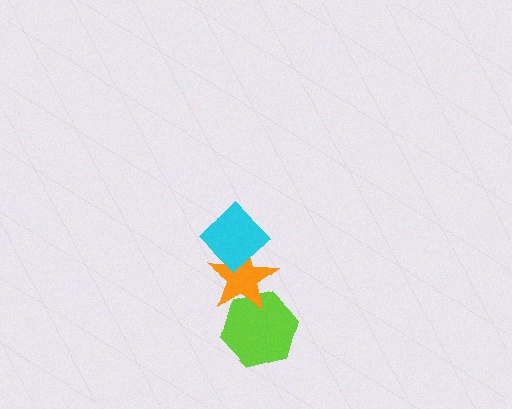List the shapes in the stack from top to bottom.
From top to bottom: the cyan diamond, the orange star, the lime hexagon.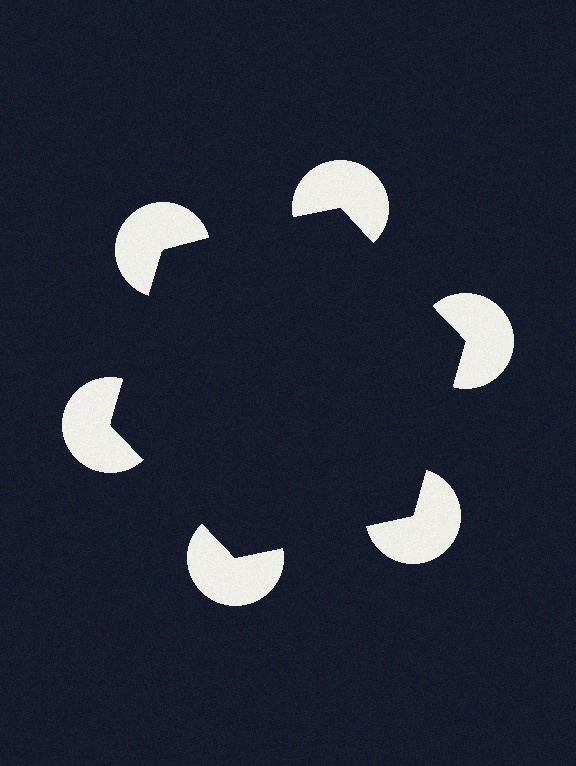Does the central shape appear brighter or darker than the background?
It typically appears slightly darker than the background, even though no actual brightness change is drawn.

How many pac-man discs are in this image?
There are 6 — one at each vertex of the illusory hexagon.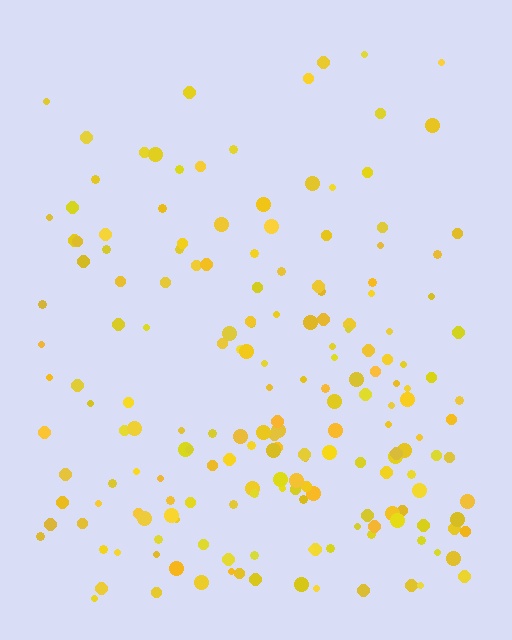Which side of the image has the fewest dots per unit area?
The top.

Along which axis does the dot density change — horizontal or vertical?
Vertical.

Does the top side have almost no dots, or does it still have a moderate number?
Still a moderate number, just noticeably fewer than the bottom.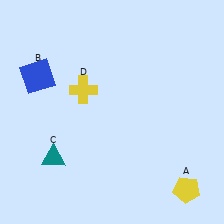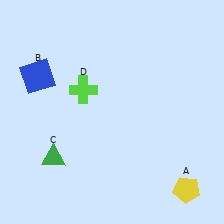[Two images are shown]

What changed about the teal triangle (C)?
In Image 1, C is teal. In Image 2, it changed to green.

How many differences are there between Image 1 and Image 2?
There are 2 differences between the two images.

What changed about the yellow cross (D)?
In Image 1, D is yellow. In Image 2, it changed to lime.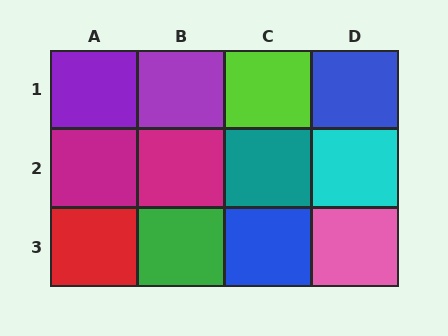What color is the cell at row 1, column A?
Purple.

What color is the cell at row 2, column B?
Magenta.